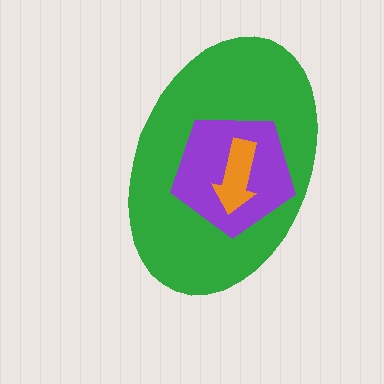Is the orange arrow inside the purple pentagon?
Yes.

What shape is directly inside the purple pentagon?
The orange arrow.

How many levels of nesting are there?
3.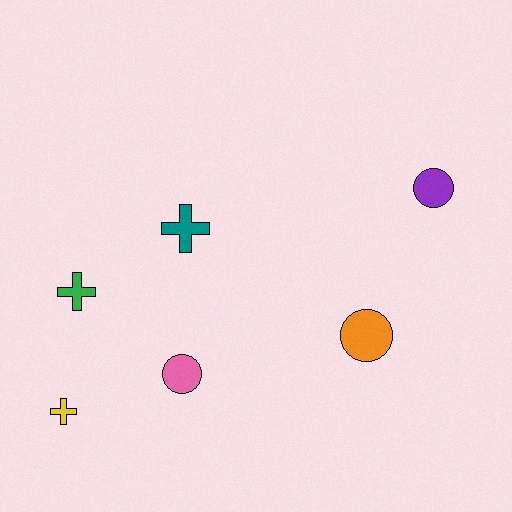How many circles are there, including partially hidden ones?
There are 3 circles.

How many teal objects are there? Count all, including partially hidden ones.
There is 1 teal object.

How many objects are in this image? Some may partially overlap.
There are 6 objects.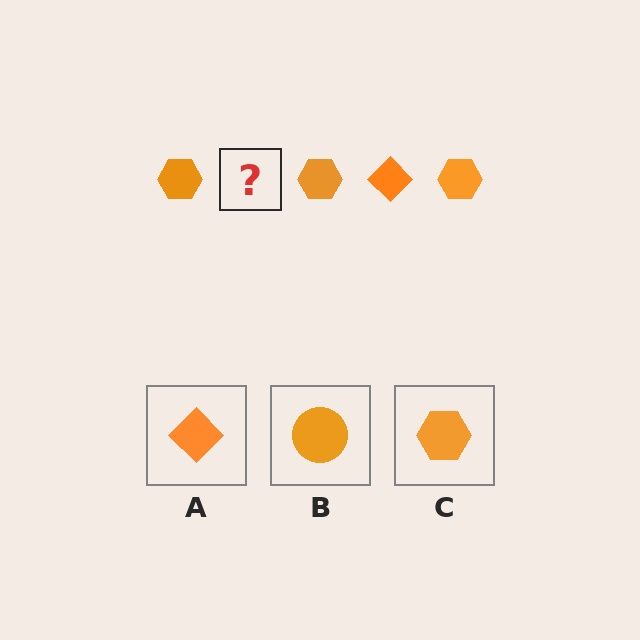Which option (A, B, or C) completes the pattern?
A.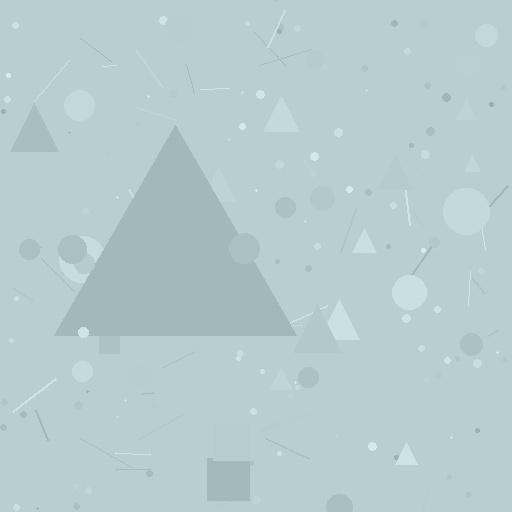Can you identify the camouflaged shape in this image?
The camouflaged shape is a triangle.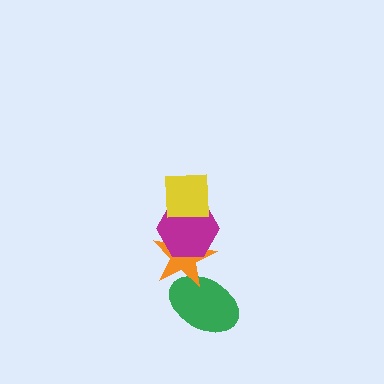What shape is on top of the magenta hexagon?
The yellow square is on top of the magenta hexagon.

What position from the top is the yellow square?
The yellow square is 1st from the top.